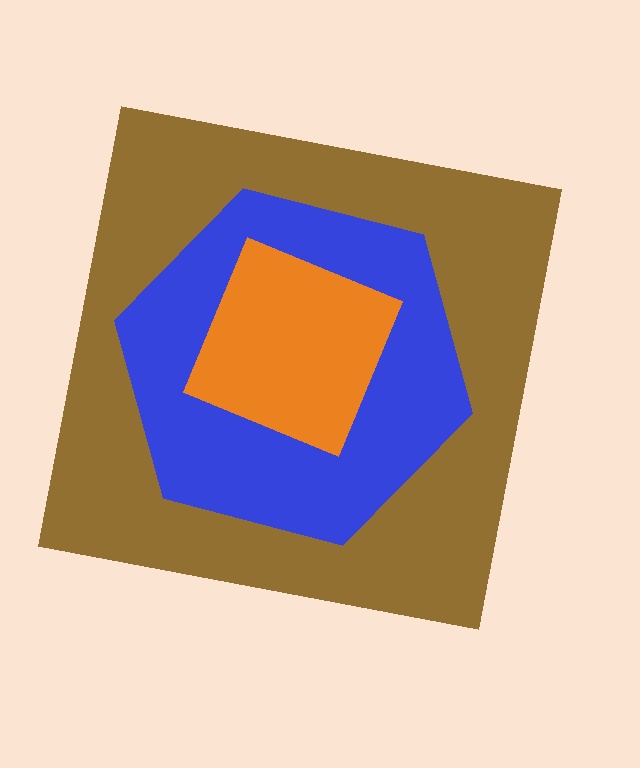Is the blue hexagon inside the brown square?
Yes.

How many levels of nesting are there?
3.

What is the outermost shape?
The brown square.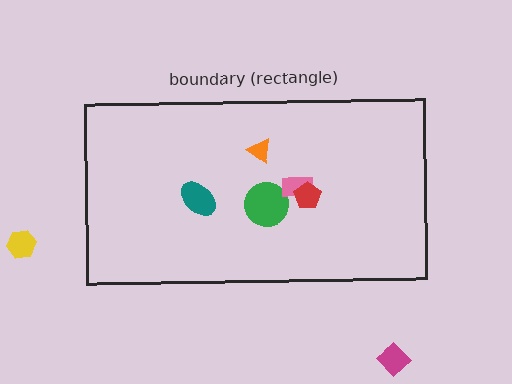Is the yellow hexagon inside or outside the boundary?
Outside.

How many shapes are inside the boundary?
5 inside, 2 outside.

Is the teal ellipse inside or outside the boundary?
Inside.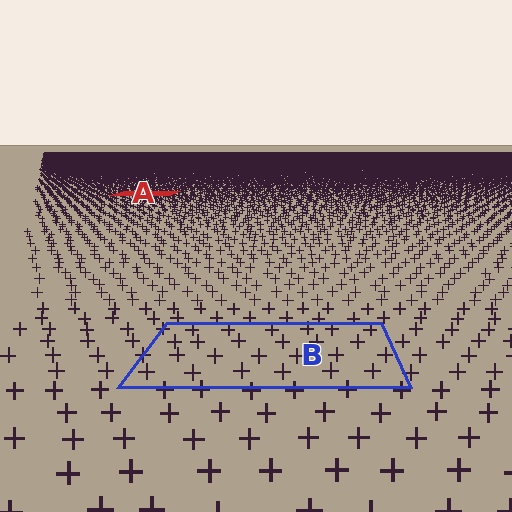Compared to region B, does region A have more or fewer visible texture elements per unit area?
Region A has more texture elements per unit area — they are packed more densely because it is farther away.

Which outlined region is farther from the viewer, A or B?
Region A is farther from the viewer — the texture elements inside it appear smaller and more densely packed.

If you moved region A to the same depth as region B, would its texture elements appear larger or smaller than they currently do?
They would appear larger. At a closer depth, the same texture elements are projected at a bigger on-screen size.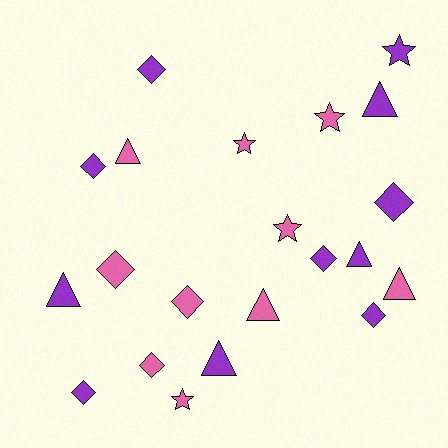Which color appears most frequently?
Purple, with 11 objects.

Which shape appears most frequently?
Diamond, with 9 objects.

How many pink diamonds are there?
There are 3 pink diamonds.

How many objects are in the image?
There are 21 objects.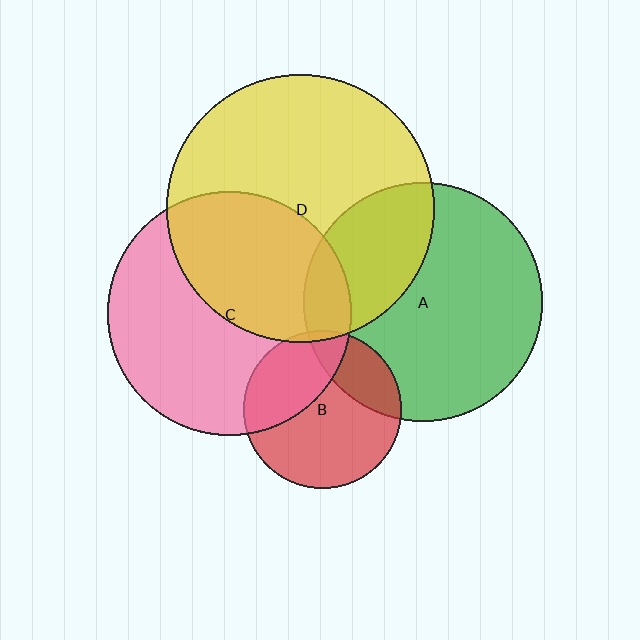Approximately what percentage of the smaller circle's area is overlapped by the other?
Approximately 10%.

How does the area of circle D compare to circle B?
Approximately 2.9 times.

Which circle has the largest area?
Circle D (yellow).